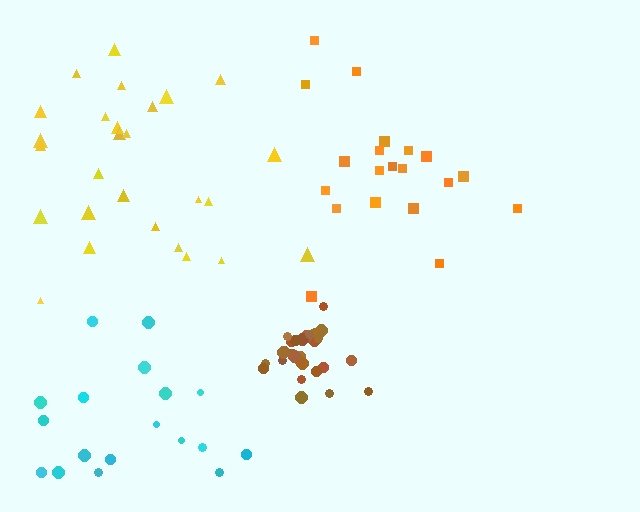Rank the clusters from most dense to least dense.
brown, orange, cyan, yellow.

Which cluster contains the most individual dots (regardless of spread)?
Yellow (28).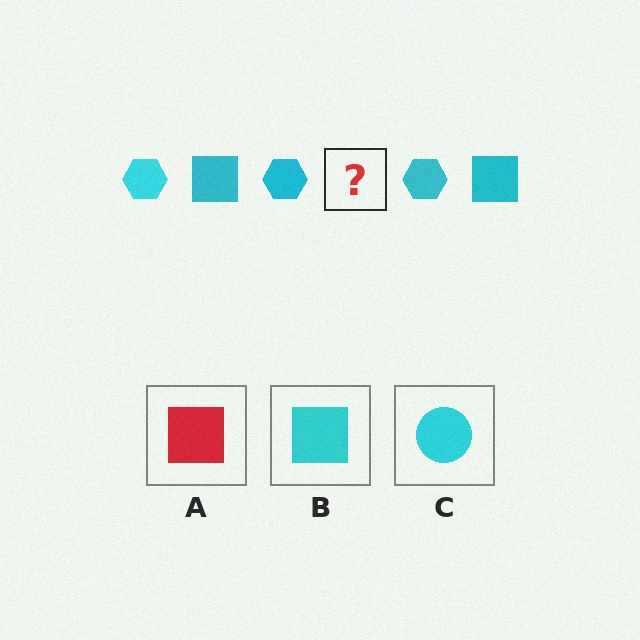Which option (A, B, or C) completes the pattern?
B.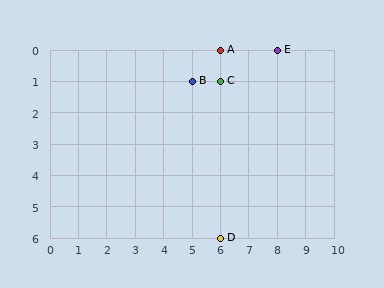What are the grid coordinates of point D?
Point D is at grid coordinates (6, 6).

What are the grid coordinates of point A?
Point A is at grid coordinates (6, 0).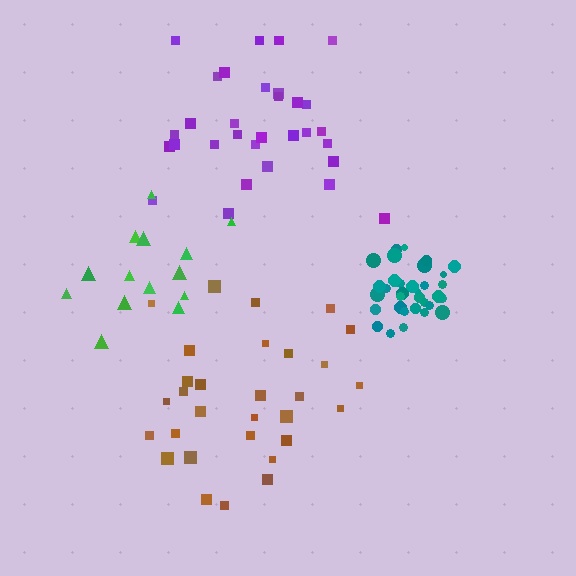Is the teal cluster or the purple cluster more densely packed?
Teal.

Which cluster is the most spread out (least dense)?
Green.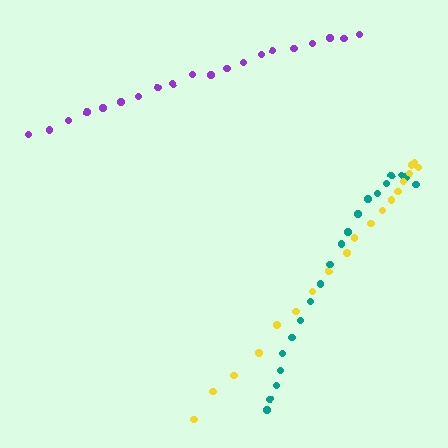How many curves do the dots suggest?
There are 3 distinct paths.